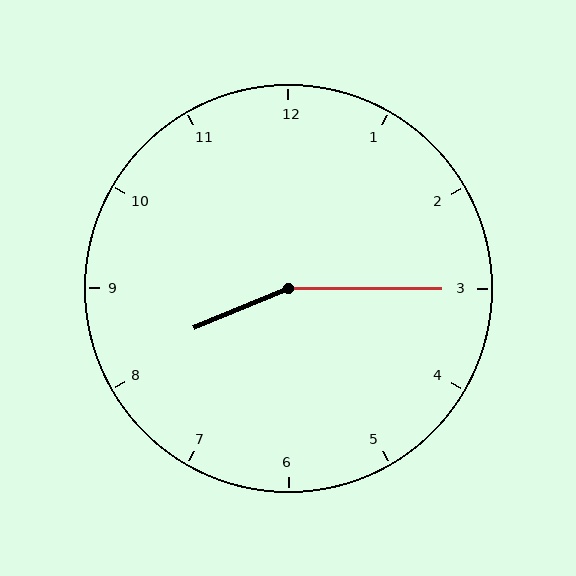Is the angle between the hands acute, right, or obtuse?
It is obtuse.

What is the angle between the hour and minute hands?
Approximately 158 degrees.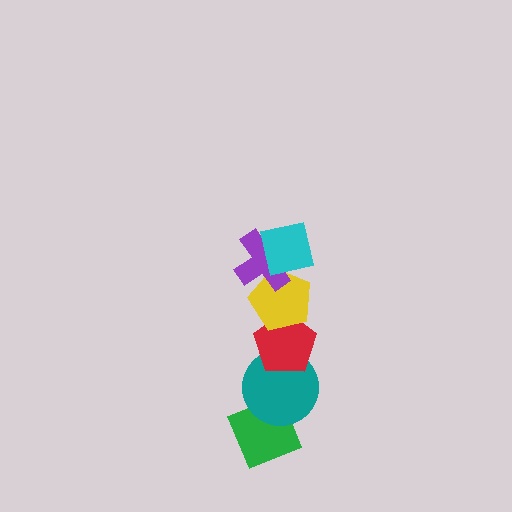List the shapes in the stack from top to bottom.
From top to bottom: the cyan square, the purple cross, the yellow pentagon, the red pentagon, the teal circle, the green diamond.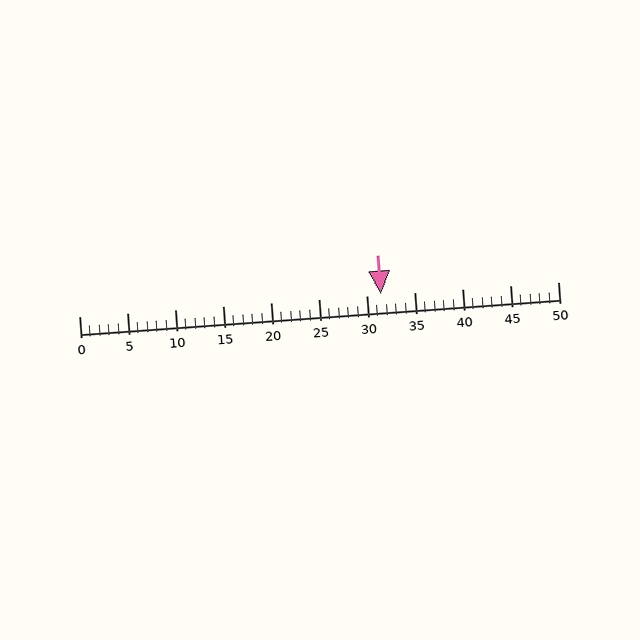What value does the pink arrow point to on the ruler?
The pink arrow points to approximately 32.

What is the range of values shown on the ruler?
The ruler shows values from 0 to 50.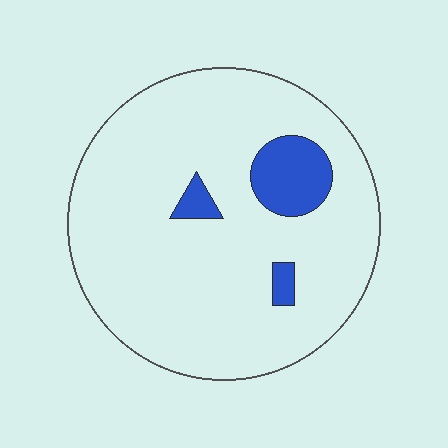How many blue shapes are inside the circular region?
3.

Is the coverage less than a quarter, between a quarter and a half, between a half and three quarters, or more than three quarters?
Less than a quarter.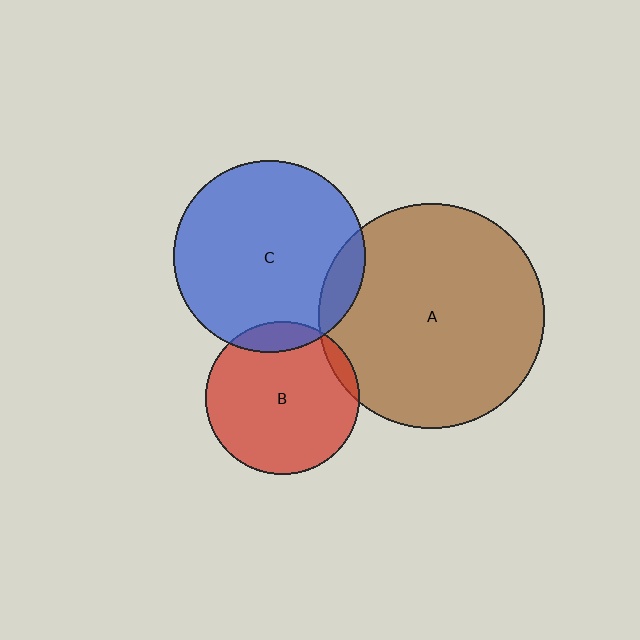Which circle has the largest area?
Circle A (brown).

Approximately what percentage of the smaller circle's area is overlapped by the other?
Approximately 10%.